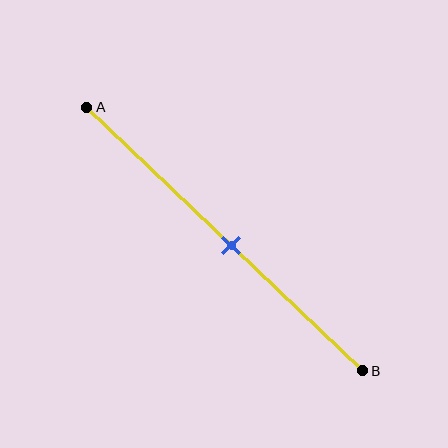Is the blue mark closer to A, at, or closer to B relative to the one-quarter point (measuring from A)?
The blue mark is closer to point B than the one-quarter point of segment AB.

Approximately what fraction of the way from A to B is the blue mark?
The blue mark is approximately 50% of the way from A to B.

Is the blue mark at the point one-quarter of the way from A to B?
No, the mark is at about 50% from A, not at the 25% one-quarter point.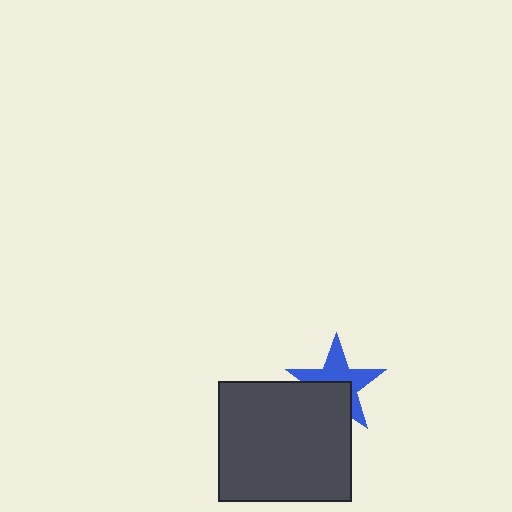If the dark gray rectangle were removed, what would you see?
You would see the complete blue star.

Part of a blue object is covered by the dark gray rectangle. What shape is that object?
It is a star.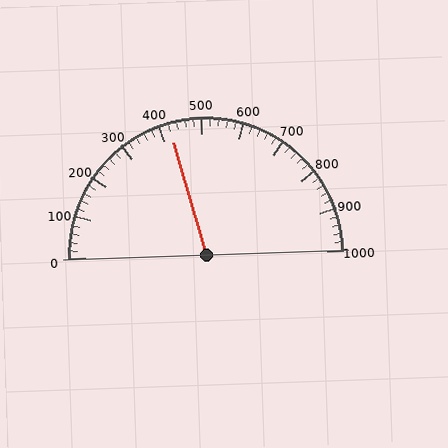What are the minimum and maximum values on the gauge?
The gauge ranges from 0 to 1000.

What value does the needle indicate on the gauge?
The needle indicates approximately 420.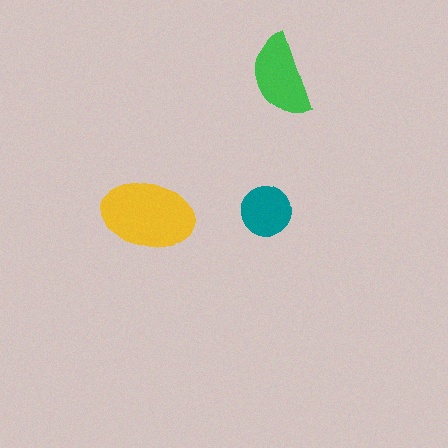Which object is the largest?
The yellow ellipse.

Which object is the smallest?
The teal circle.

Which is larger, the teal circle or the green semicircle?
The green semicircle.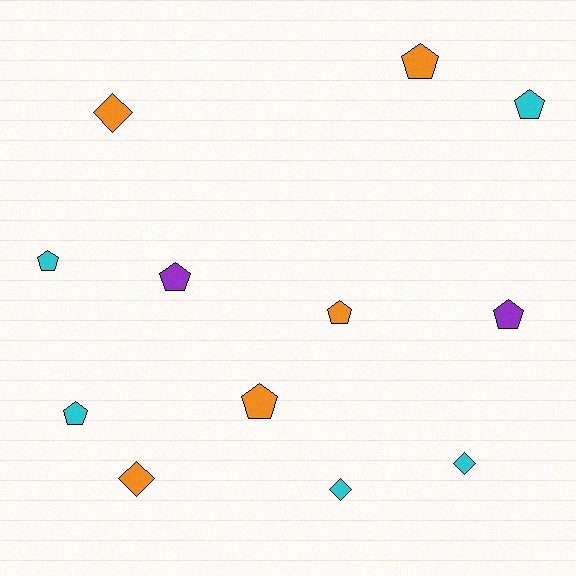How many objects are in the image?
There are 12 objects.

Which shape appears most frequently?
Pentagon, with 8 objects.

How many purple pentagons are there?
There are 2 purple pentagons.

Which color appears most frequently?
Orange, with 5 objects.